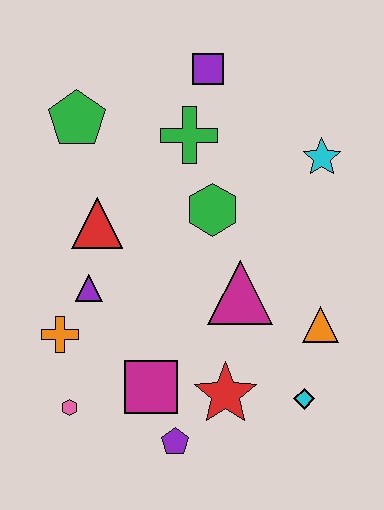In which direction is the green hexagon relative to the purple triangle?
The green hexagon is to the right of the purple triangle.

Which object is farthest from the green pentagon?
The cyan diamond is farthest from the green pentagon.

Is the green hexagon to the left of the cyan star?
Yes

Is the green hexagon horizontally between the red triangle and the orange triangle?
Yes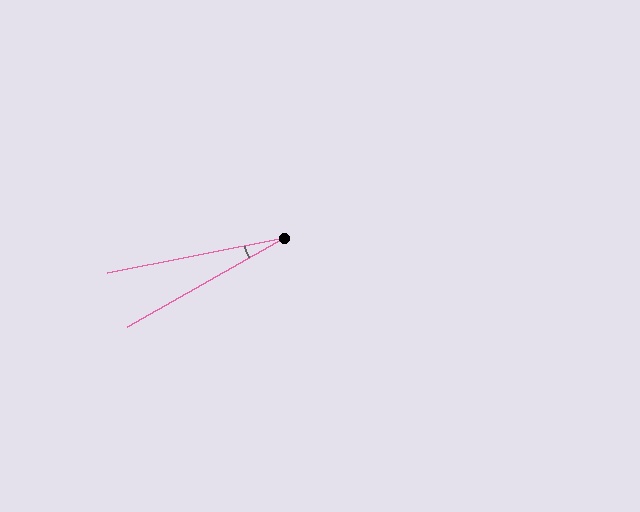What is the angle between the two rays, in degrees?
Approximately 18 degrees.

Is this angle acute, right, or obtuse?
It is acute.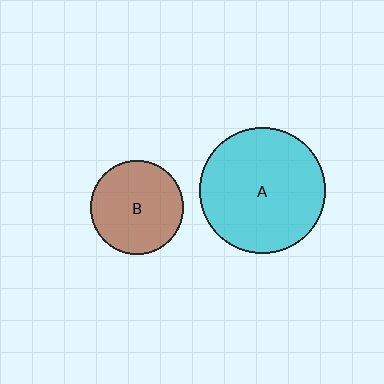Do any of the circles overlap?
No, none of the circles overlap.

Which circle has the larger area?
Circle A (cyan).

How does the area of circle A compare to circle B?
Approximately 1.8 times.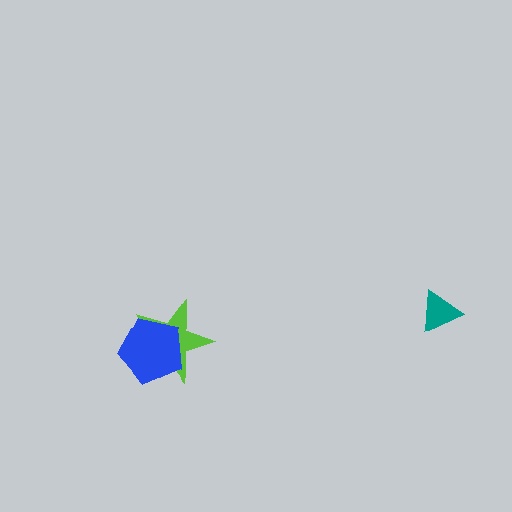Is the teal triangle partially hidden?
No, no other shape covers it.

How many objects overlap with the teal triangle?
0 objects overlap with the teal triangle.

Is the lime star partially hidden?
Yes, it is partially covered by another shape.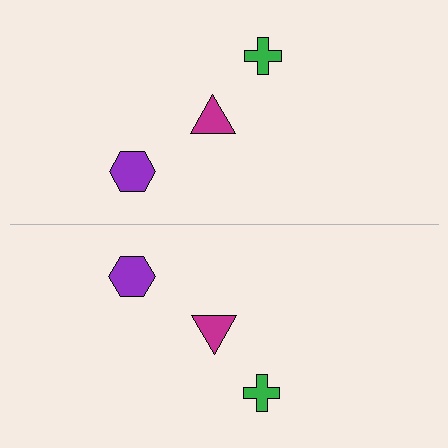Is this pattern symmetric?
Yes, this pattern has bilateral (reflection) symmetry.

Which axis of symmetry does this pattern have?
The pattern has a horizontal axis of symmetry running through the center of the image.